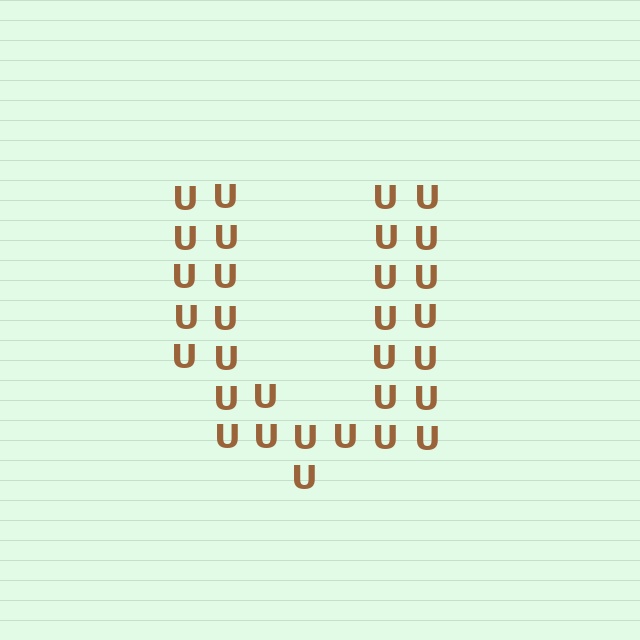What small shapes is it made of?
It is made of small letter U's.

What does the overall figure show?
The overall figure shows the letter U.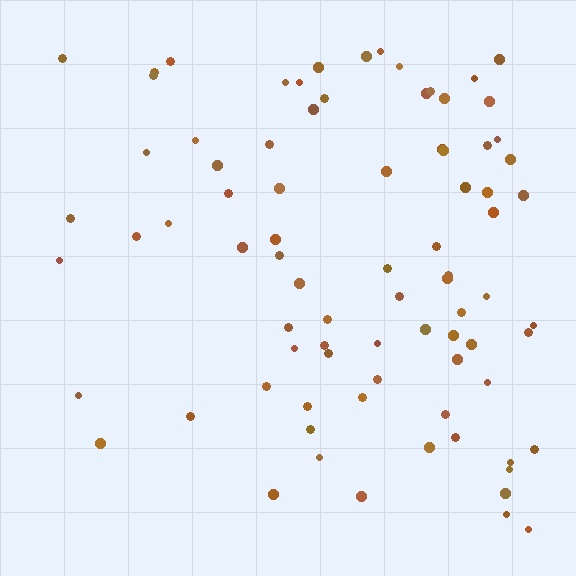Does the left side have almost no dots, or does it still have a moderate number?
Still a moderate number, just noticeably fewer than the right.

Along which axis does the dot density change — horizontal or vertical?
Horizontal.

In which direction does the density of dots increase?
From left to right, with the right side densest.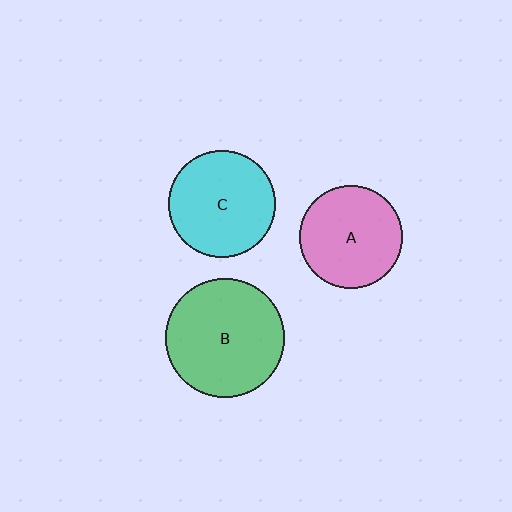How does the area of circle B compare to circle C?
Approximately 1.2 times.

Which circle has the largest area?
Circle B (green).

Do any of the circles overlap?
No, none of the circles overlap.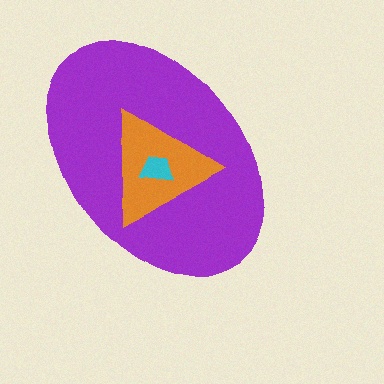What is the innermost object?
The cyan trapezoid.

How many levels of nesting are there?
3.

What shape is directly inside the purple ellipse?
The orange triangle.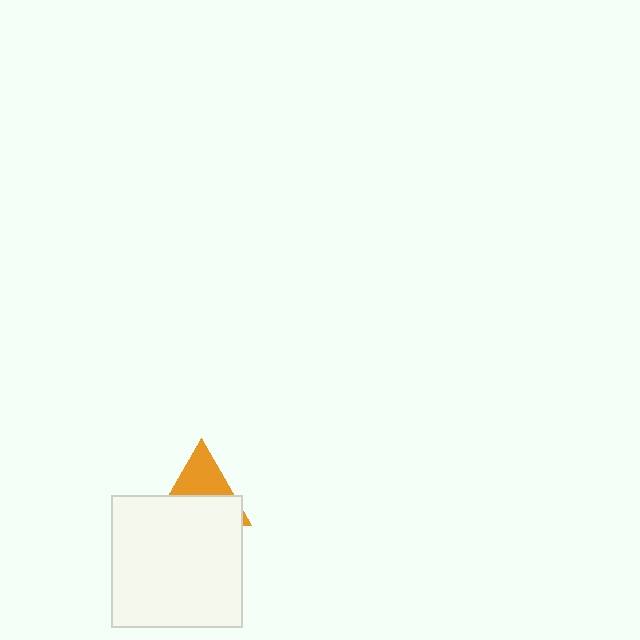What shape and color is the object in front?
The object in front is a white square.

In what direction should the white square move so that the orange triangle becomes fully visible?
The white square should move down. That is the shortest direction to clear the overlap and leave the orange triangle fully visible.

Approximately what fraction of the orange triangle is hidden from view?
Roughly 55% of the orange triangle is hidden behind the white square.